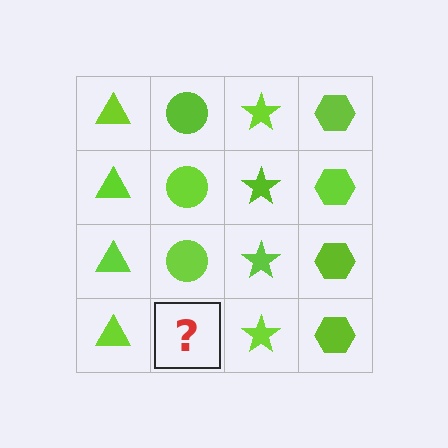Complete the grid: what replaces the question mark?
The question mark should be replaced with a lime circle.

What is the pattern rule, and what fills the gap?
The rule is that each column has a consistent shape. The gap should be filled with a lime circle.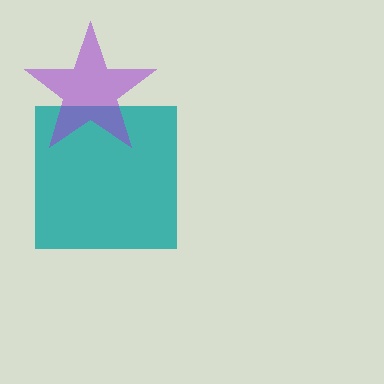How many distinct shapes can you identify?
There are 2 distinct shapes: a teal square, a purple star.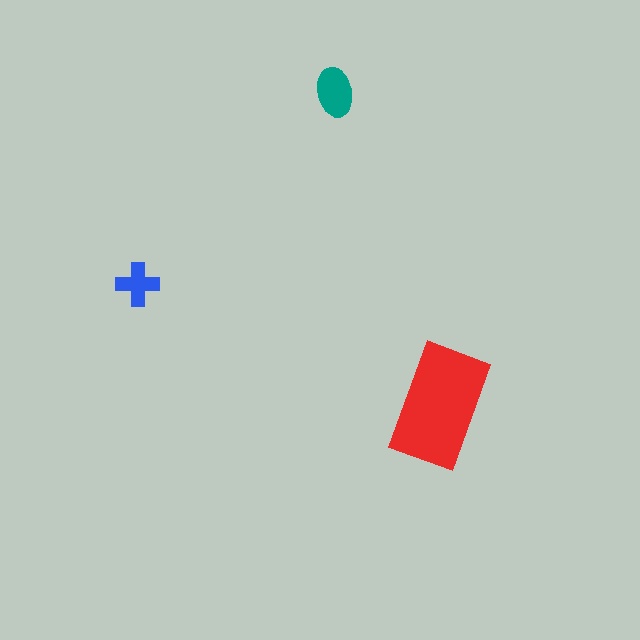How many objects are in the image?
There are 3 objects in the image.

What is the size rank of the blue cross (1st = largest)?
3rd.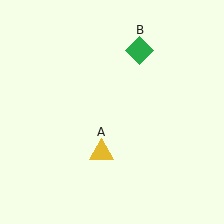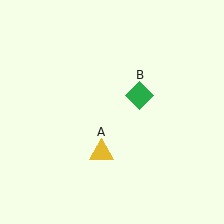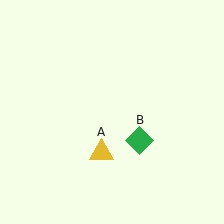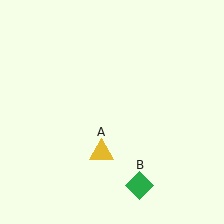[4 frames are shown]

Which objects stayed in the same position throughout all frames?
Yellow triangle (object A) remained stationary.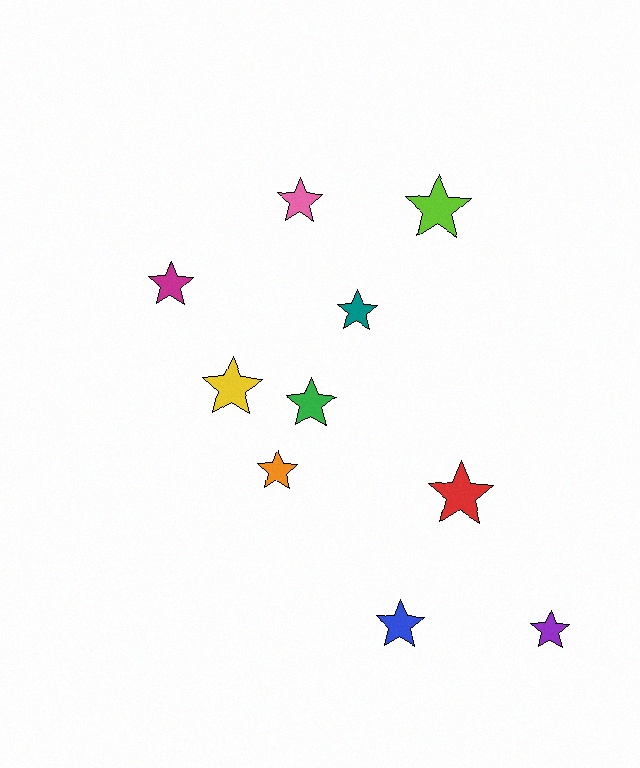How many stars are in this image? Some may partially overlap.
There are 10 stars.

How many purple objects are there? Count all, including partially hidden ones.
There is 1 purple object.